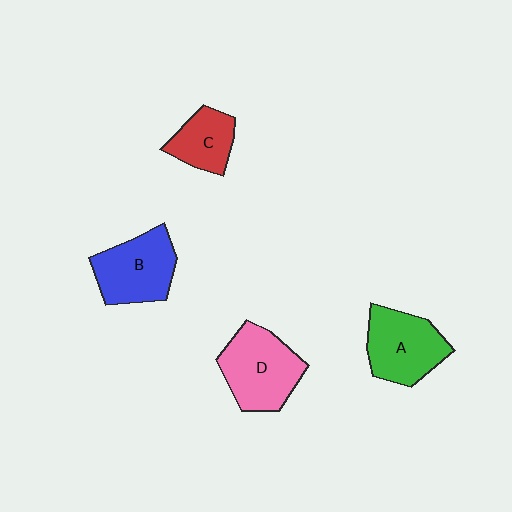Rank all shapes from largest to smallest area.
From largest to smallest: D (pink), B (blue), A (green), C (red).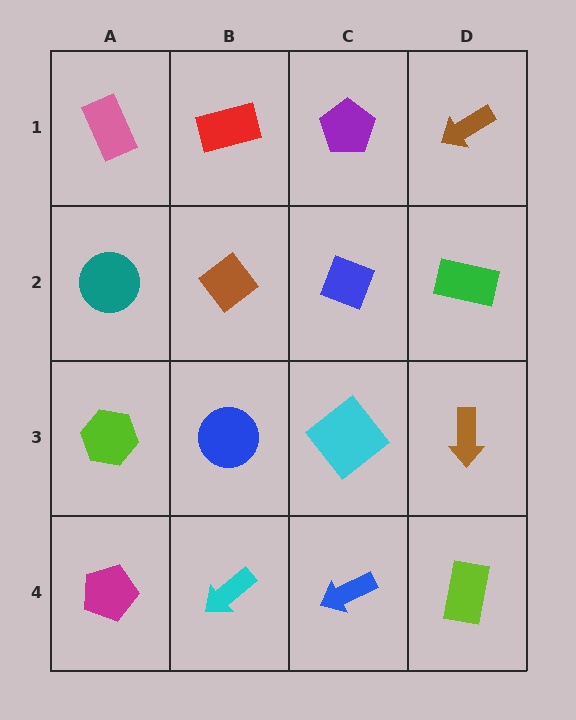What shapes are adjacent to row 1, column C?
A blue diamond (row 2, column C), a red rectangle (row 1, column B), a brown arrow (row 1, column D).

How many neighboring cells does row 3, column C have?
4.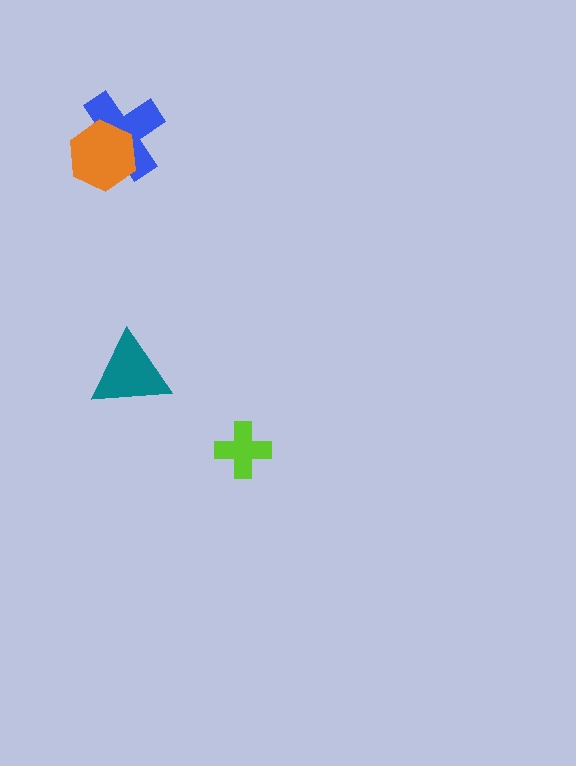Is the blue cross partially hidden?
Yes, it is partially covered by another shape.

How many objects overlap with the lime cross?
0 objects overlap with the lime cross.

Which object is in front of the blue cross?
The orange hexagon is in front of the blue cross.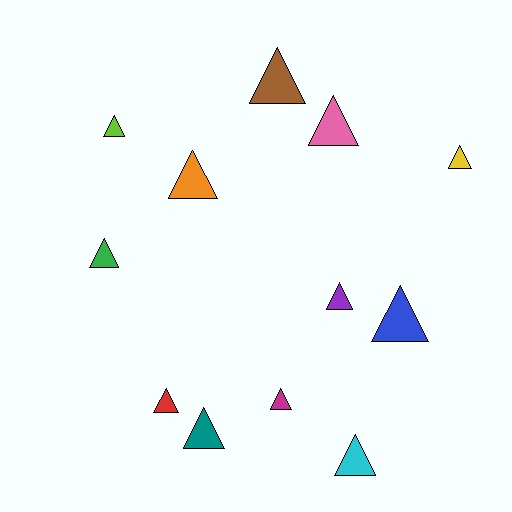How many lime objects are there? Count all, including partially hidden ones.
There is 1 lime object.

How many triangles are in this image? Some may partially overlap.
There are 12 triangles.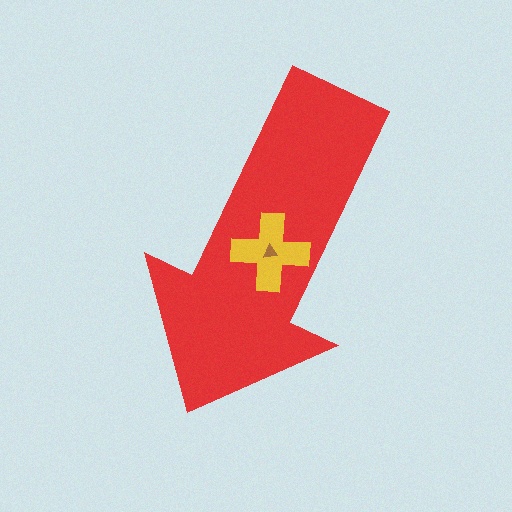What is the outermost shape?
The red arrow.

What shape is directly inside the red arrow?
The yellow cross.